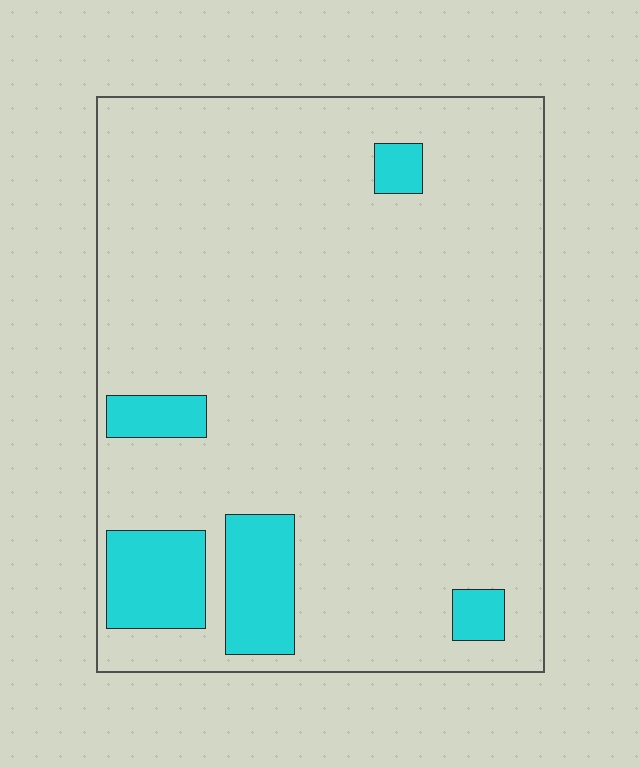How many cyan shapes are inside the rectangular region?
5.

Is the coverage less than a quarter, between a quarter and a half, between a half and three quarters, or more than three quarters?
Less than a quarter.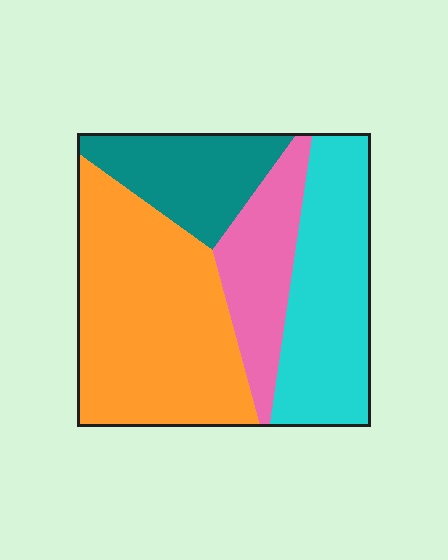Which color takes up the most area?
Orange, at roughly 40%.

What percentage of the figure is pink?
Pink takes up about one sixth (1/6) of the figure.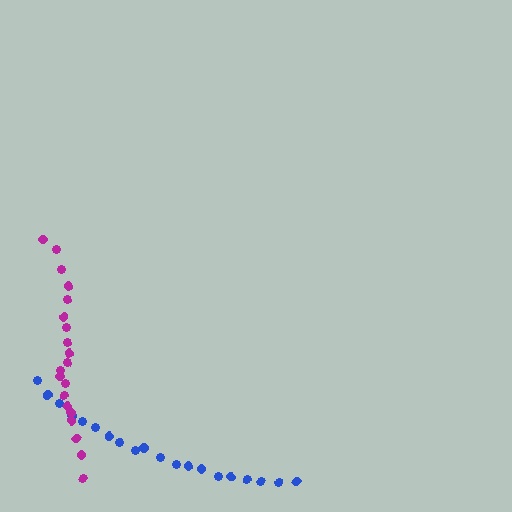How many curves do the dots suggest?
There are 2 distinct paths.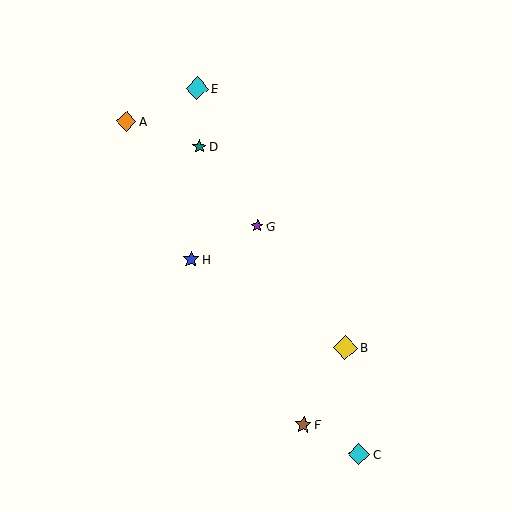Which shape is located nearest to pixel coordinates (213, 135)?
The teal star (labeled D) at (199, 147) is nearest to that location.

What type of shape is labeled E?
Shape E is a cyan diamond.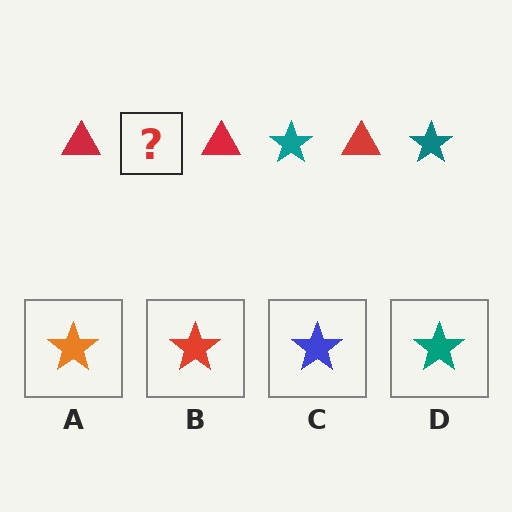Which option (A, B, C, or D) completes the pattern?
D.